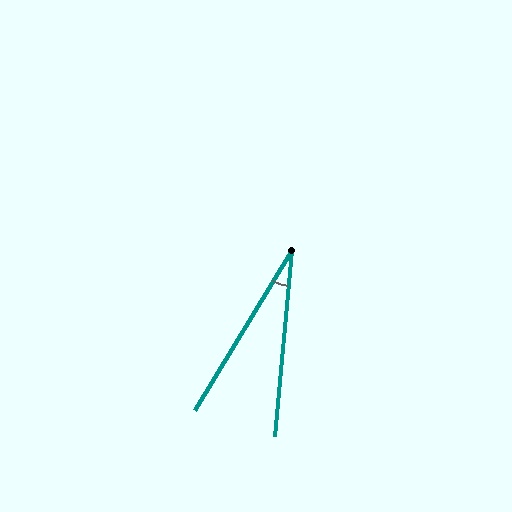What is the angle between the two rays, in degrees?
Approximately 26 degrees.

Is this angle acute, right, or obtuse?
It is acute.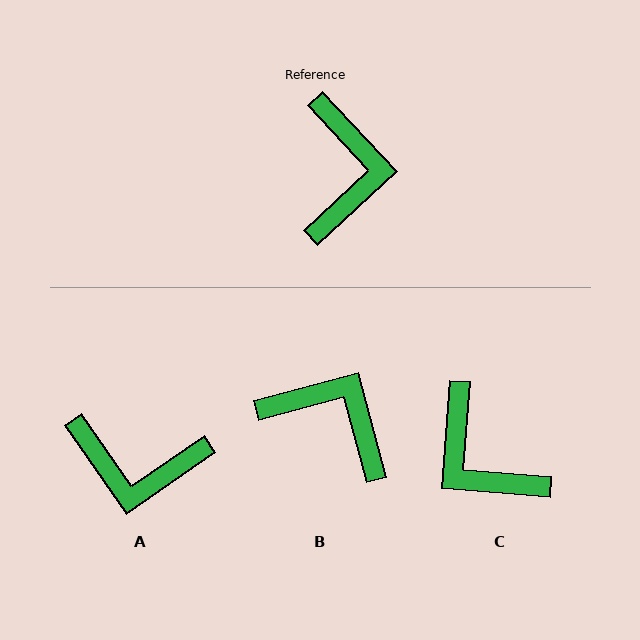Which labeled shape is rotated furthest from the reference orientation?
C, about 137 degrees away.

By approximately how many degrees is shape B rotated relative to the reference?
Approximately 62 degrees counter-clockwise.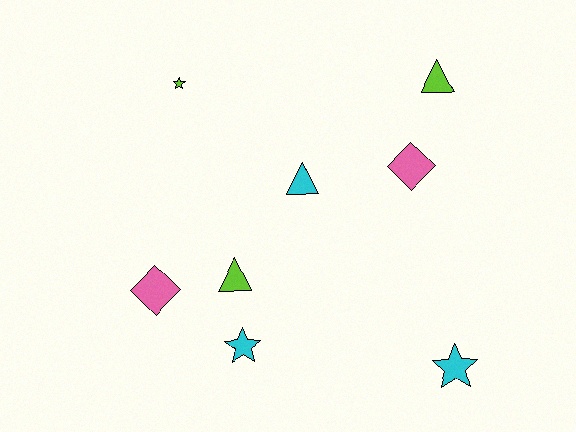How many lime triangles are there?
There are 2 lime triangles.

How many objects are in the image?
There are 8 objects.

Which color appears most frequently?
Lime, with 3 objects.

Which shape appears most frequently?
Star, with 3 objects.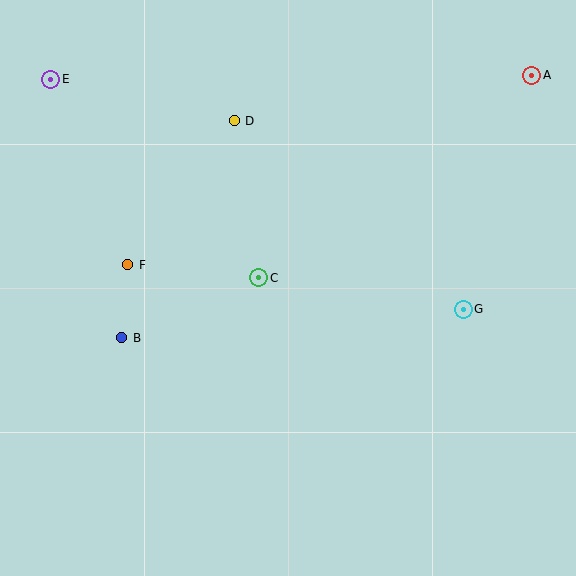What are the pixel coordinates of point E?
Point E is at (51, 79).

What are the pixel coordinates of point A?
Point A is at (531, 75).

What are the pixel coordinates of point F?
Point F is at (128, 265).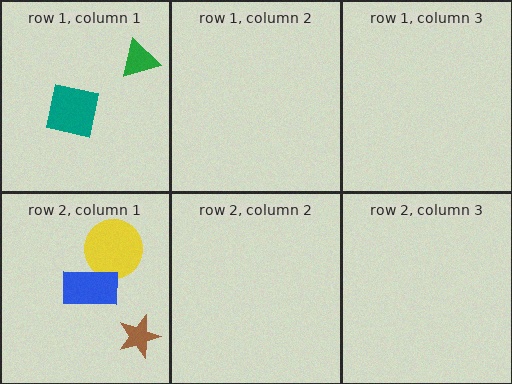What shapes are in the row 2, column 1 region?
The yellow circle, the blue rectangle, the brown star.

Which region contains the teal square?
The row 1, column 1 region.